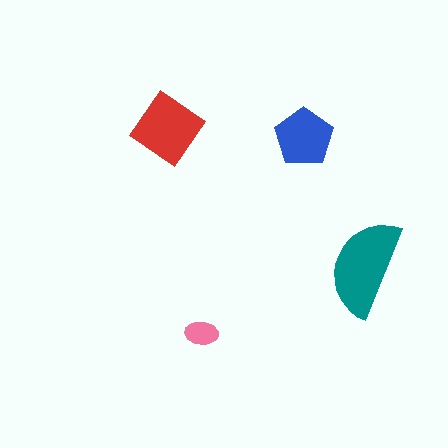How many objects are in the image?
There are 4 objects in the image.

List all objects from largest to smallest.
The teal semicircle, the red diamond, the blue pentagon, the pink ellipse.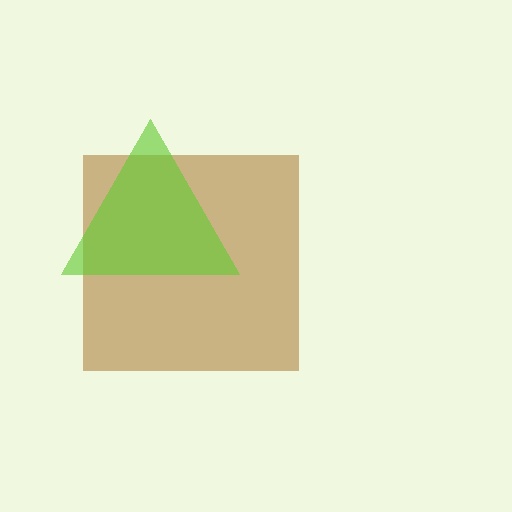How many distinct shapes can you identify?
There are 2 distinct shapes: a brown square, a lime triangle.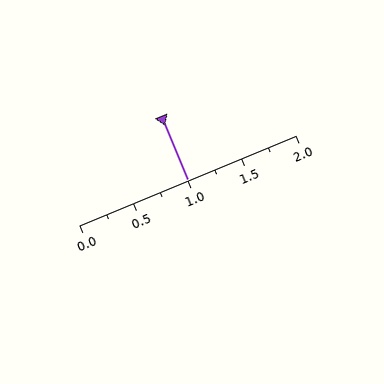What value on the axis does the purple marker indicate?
The marker indicates approximately 1.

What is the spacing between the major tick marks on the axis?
The major ticks are spaced 0.5 apart.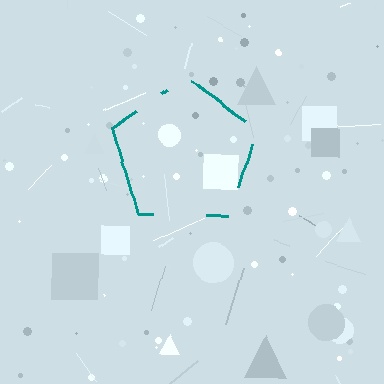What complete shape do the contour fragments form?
The contour fragments form a pentagon.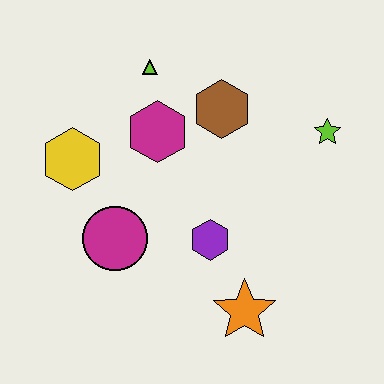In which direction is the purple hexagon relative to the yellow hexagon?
The purple hexagon is to the right of the yellow hexagon.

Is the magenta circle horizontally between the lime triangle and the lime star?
No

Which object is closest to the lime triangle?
The magenta hexagon is closest to the lime triangle.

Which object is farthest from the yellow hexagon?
The lime star is farthest from the yellow hexagon.